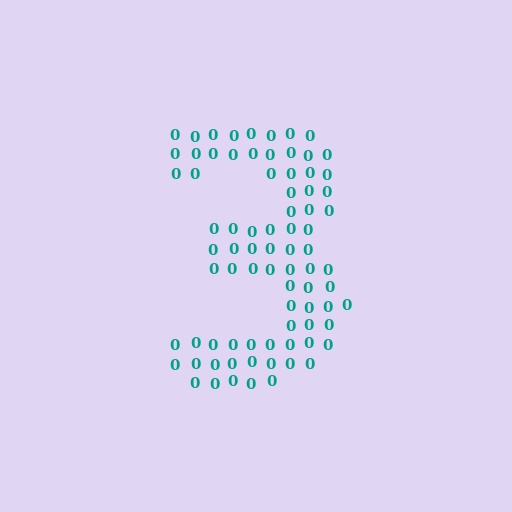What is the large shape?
The large shape is the digit 3.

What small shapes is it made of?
It is made of small digit 0's.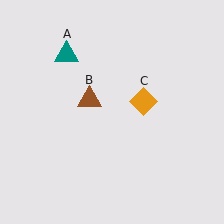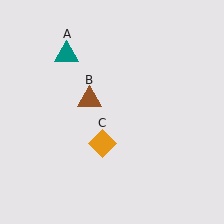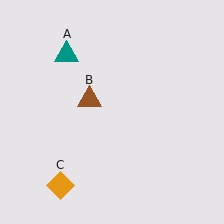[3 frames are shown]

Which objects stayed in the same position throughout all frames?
Teal triangle (object A) and brown triangle (object B) remained stationary.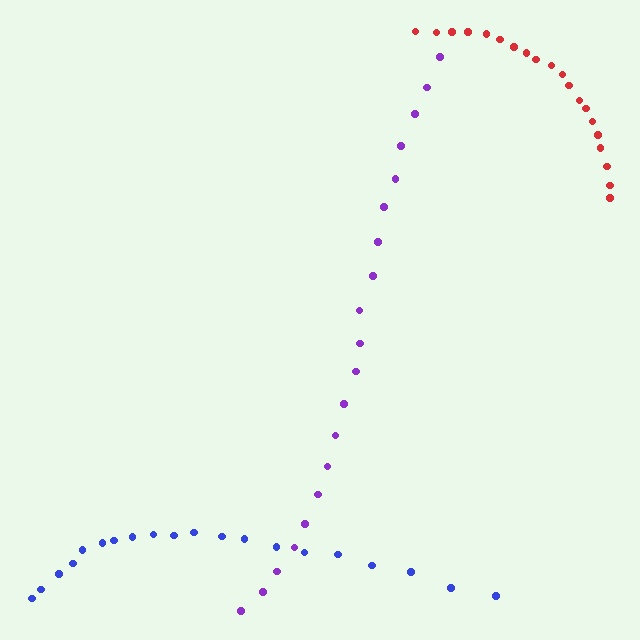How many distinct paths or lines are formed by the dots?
There are 3 distinct paths.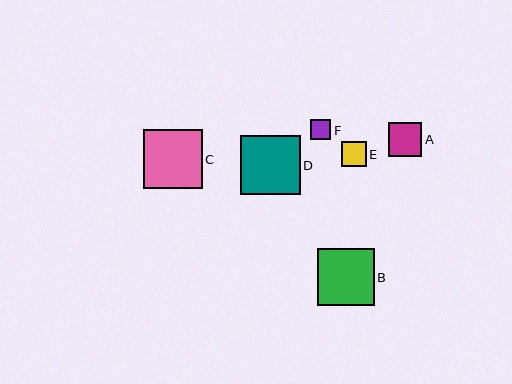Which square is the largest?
Square C is the largest with a size of approximately 59 pixels.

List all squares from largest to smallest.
From largest to smallest: C, D, B, A, E, F.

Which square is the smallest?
Square F is the smallest with a size of approximately 20 pixels.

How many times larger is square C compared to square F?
Square C is approximately 2.9 times the size of square F.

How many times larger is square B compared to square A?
Square B is approximately 1.7 times the size of square A.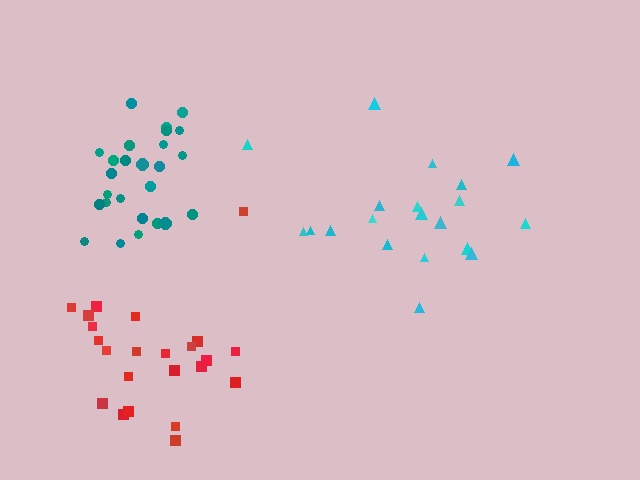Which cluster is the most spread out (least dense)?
Cyan.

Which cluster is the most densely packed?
Teal.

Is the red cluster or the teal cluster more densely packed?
Teal.